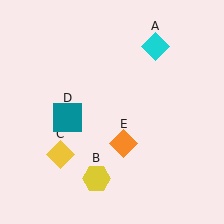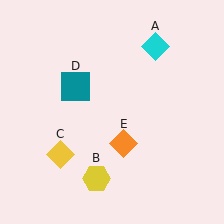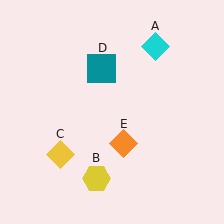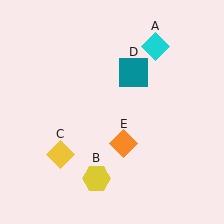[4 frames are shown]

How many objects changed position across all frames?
1 object changed position: teal square (object D).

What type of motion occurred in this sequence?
The teal square (object D) rotated clockwise around the center of the scene.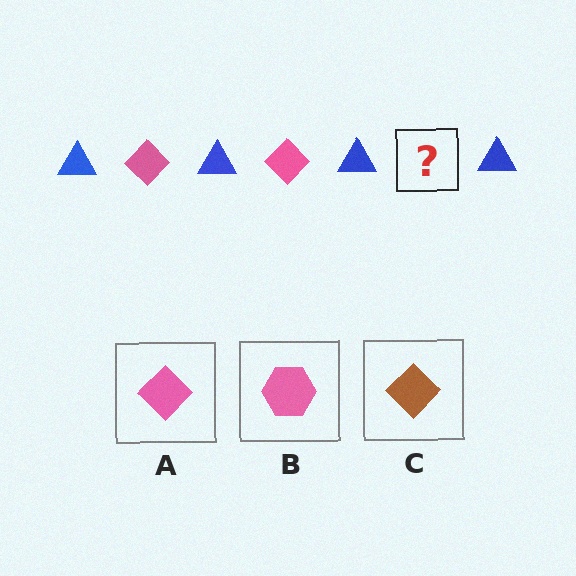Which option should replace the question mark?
Option A.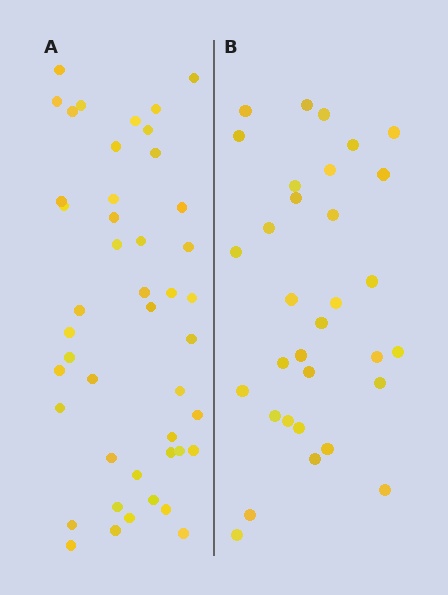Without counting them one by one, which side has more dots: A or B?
Region A (the left region) has more dots.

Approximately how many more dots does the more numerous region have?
Region A has approximately 15 more dots than region B.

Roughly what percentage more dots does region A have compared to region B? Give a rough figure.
About 40% more.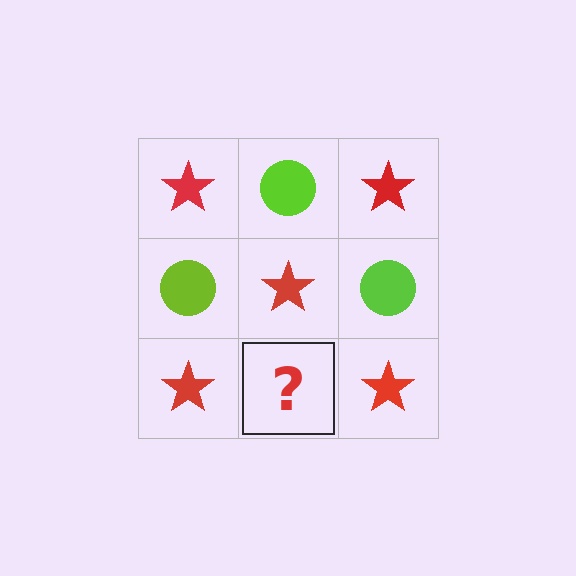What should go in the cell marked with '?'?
The missing cell should contain a lime circle.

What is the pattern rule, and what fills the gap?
The rule is that it alternates red star and lime circle in a checkerboard pattern. The gap should be filled with a lime circle.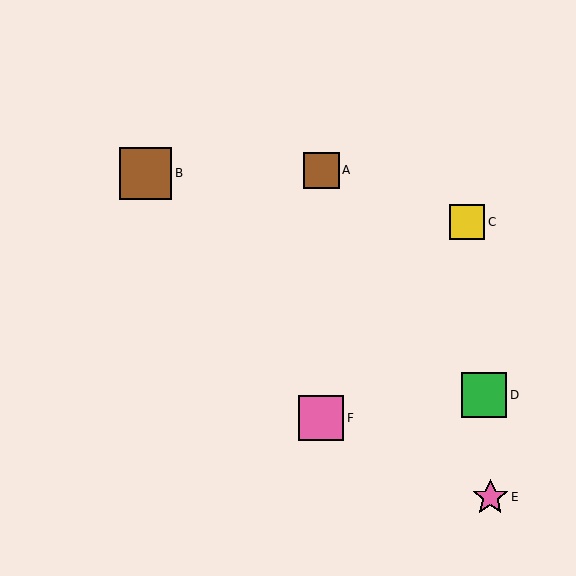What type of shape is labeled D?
Shape D is a green square.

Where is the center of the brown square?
The center of the brown square is at (146, 173).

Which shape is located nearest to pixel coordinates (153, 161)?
The brown square (labeled B) at (146, 173) is nearest to that location.